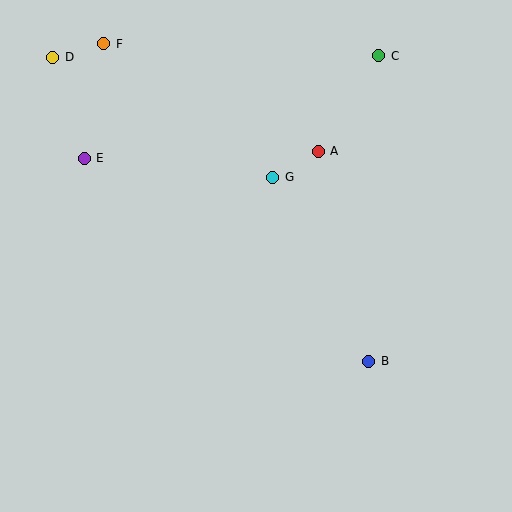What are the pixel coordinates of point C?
Point C is at (379, 56).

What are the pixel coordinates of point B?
Point B is at (369, 361).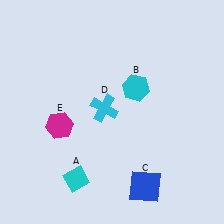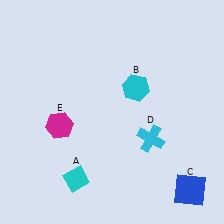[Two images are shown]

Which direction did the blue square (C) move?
The blue square (C) moved right.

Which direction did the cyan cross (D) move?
The cyan cross (D) moved right.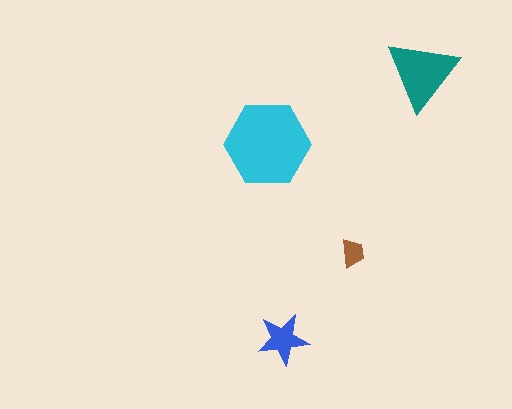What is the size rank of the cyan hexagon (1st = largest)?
1st.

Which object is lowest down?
The blue star is bottommost.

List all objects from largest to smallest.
The cyan hexagon, the teal triangle, the blue star, the brown trapezoid.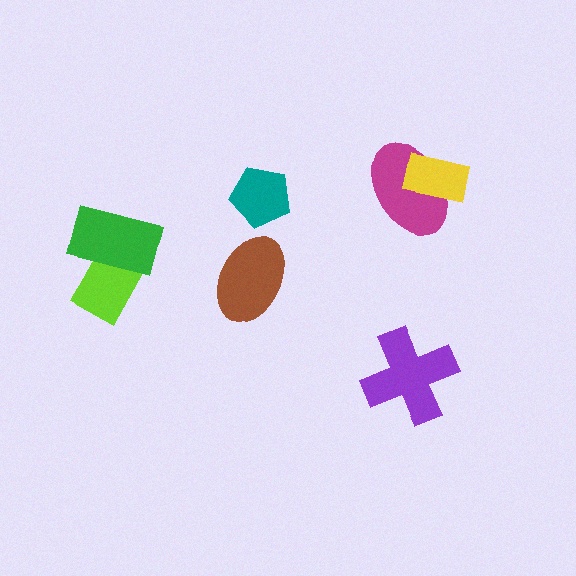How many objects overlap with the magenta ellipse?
1 object overlaps with the magenta ellipse.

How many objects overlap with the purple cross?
0 objects overlap with the purple cross.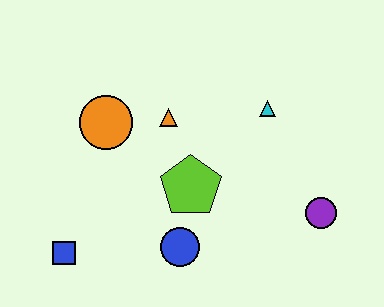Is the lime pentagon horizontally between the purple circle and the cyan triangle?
No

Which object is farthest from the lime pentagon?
The blue square is farthest from the lime pentagon.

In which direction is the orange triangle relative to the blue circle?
The orange triangle is above the blue circle.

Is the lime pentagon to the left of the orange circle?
No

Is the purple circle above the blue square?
Yes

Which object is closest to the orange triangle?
The orange circle is closest to the orange triangle.